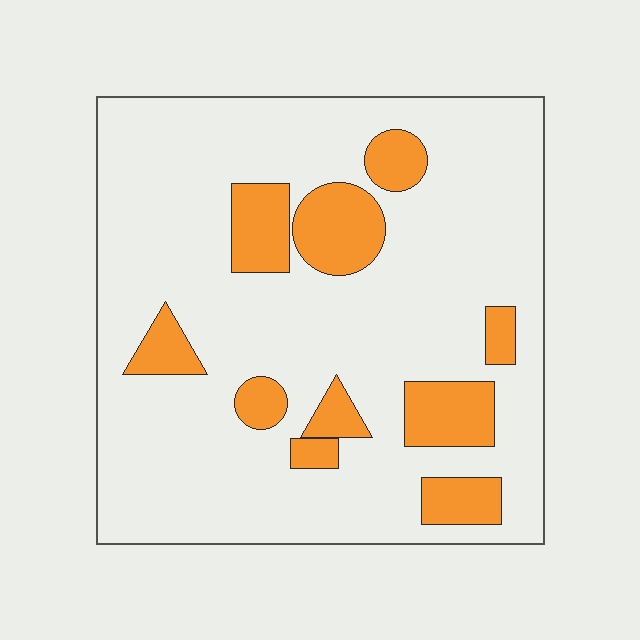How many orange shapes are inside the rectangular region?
10.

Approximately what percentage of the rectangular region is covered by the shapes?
Approximately 20%.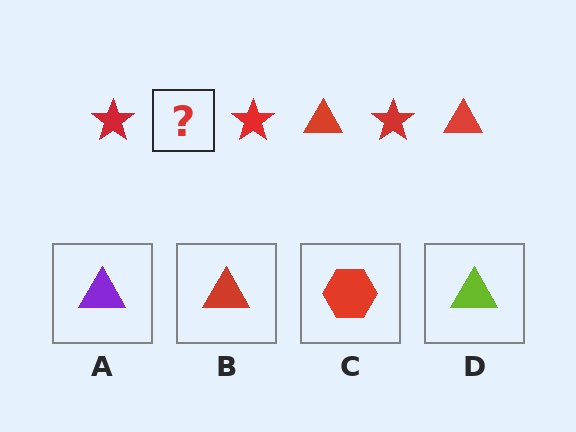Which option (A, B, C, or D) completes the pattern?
B.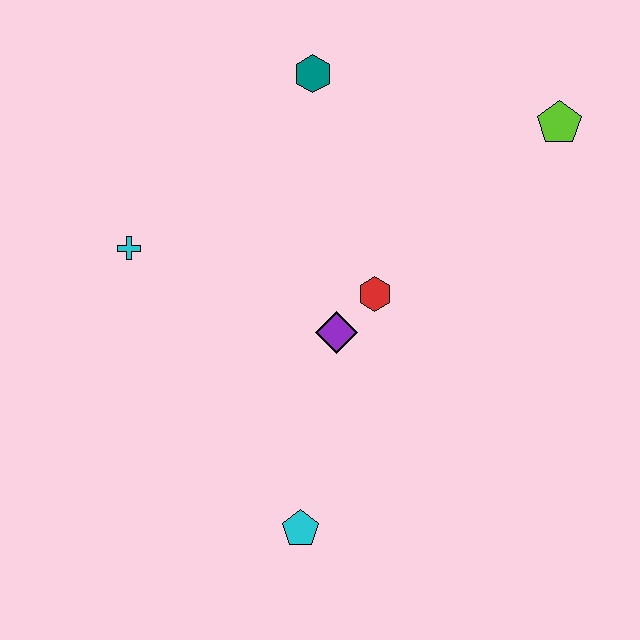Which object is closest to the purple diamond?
The red hexagon is closest to the purple diamond.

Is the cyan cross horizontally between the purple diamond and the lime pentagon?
No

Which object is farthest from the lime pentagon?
The cyan pentagon is farthest from the lime pentagon.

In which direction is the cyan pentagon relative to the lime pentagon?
The cyan pentagon is below the lime pentagon.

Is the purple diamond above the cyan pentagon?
Yes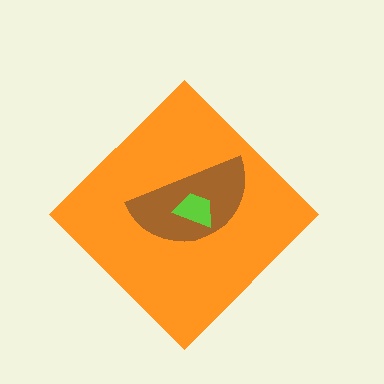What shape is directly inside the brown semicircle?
The lime trapezoid.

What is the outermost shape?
The orange diamond.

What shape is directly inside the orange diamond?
The brown semicircle.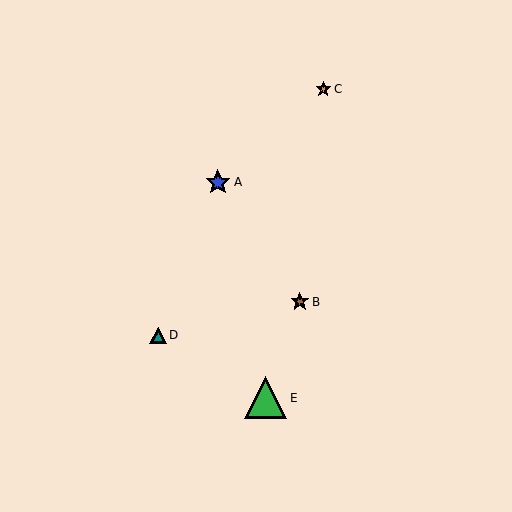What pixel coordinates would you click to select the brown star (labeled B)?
Click at (300, 302) to select the brown star B.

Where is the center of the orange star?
The center of the orange star is at (323, 89).